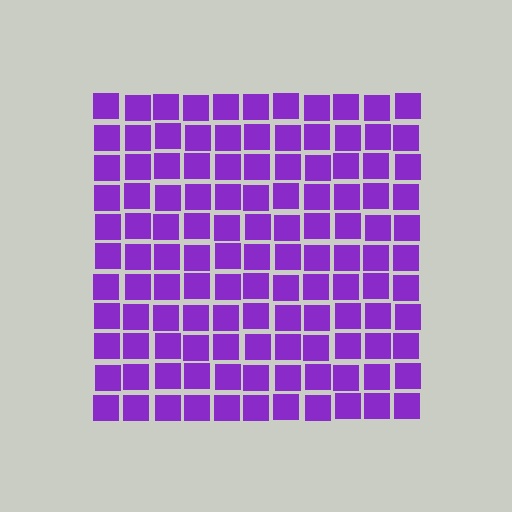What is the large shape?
The large shape is a square.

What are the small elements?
The small elements are squares.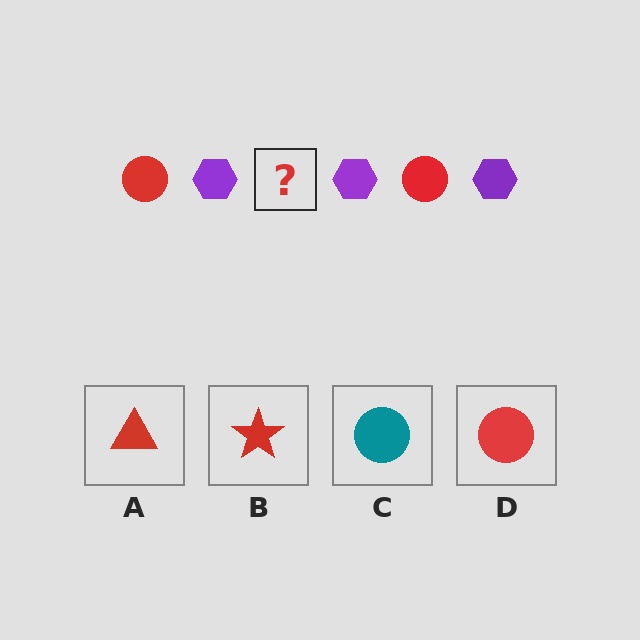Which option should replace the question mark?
Option D.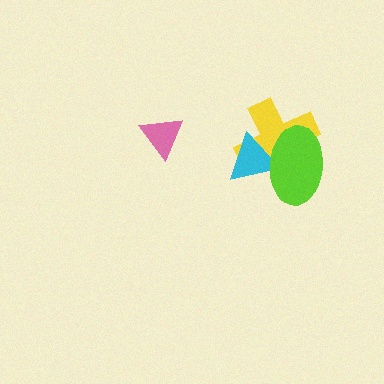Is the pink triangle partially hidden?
No, no other shape covers it.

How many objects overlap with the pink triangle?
0 objects overlap with the pink triangle.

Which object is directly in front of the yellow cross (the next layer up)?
The cyan triangle is directly in front of the yellow cross.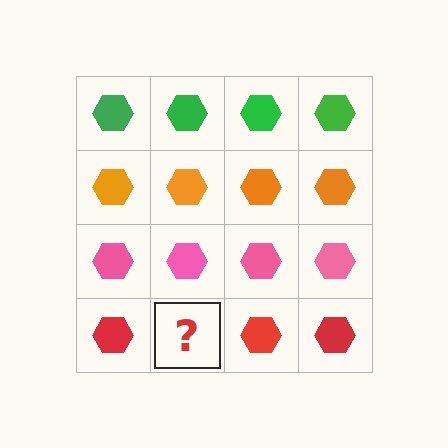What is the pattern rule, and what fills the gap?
The rule is that each row has a consistent color. The gap should be filled with a red hexagon.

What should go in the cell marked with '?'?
The missing cell should contain a red hexagon.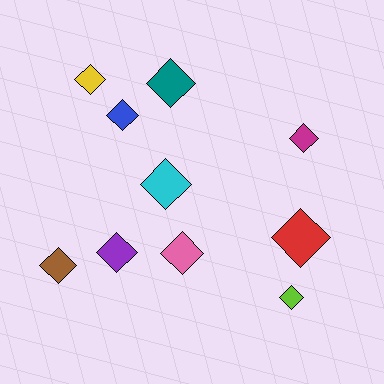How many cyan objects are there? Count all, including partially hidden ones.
There is 1 cyan object.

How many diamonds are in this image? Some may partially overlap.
There are 10 diamonds.